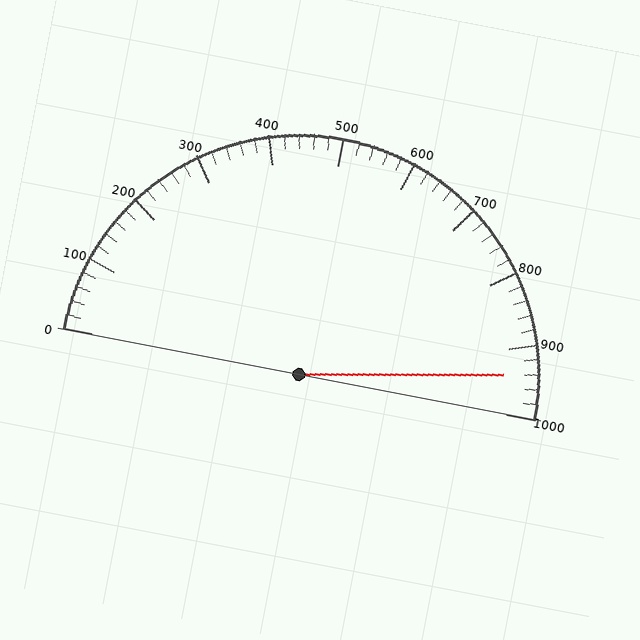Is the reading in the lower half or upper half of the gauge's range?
The reading is in the upper half of the range (0 to 1000).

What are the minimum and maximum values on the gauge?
The gauge ranges from 0 to 1000.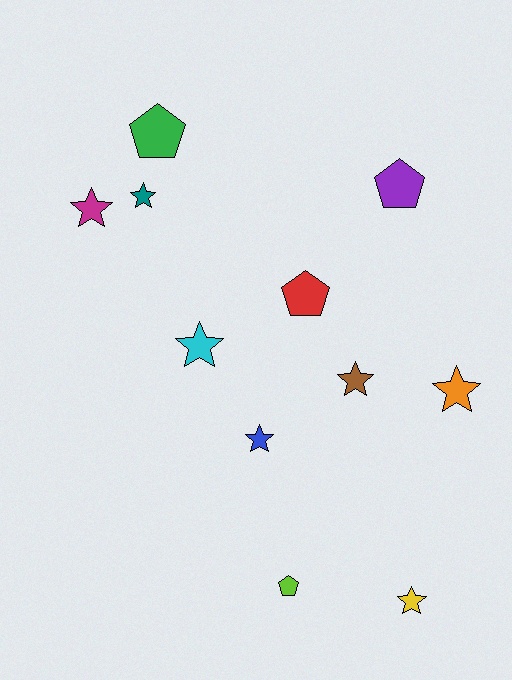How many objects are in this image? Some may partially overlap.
There are 11 objects.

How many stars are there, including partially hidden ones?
There are 7 stars.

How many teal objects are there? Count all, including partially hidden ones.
There is 1 teal object.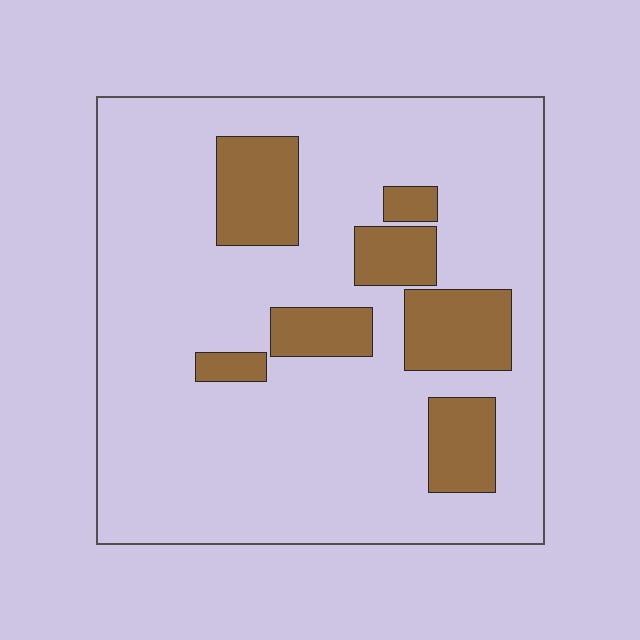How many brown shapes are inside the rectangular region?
7.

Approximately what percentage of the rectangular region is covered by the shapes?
Approximately 20%.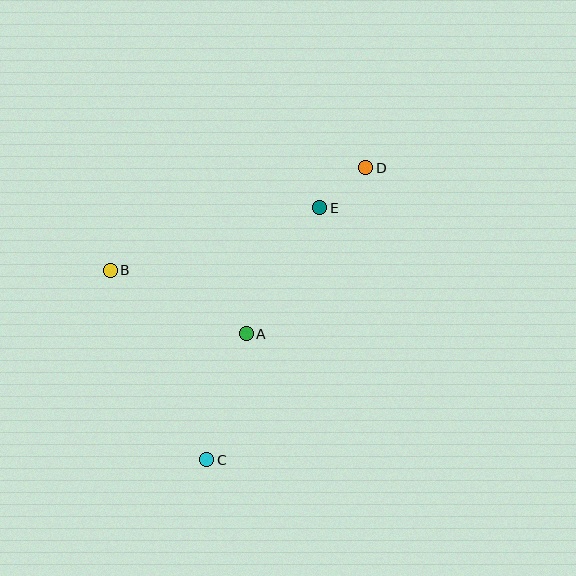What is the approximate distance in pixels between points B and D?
The distance between B and D is approximately 275 pixels.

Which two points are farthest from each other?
Points C and D are farthest from each other.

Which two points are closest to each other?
Points D and E are closest to each other.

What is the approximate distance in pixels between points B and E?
The distance between B and E is approximately 219 pixels.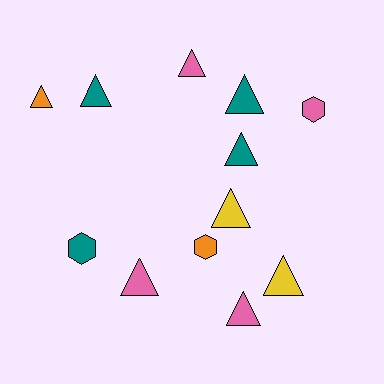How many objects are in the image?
There are 12 objects.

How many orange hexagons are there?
There is 1 orange hexagon.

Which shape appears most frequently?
Triangle, with 9 objects.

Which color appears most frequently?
Teal, with 4 objects.